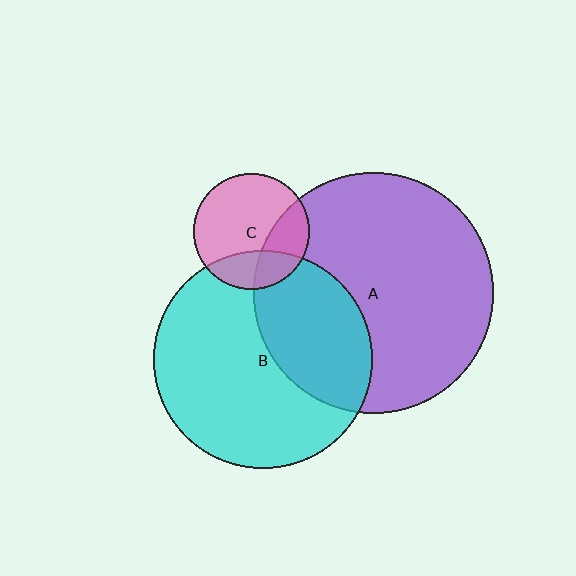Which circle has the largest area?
Circle A (purple).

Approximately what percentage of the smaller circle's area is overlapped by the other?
Approximately 30%.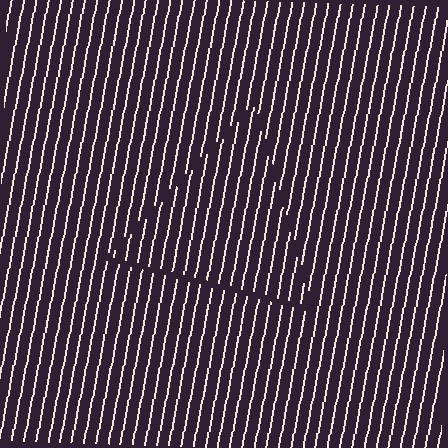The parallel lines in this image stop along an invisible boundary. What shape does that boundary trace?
An illusory triangle. The interior of the shape contains the same grating, shifted by half a period — the contour is defined by the phase discontinuity where line-ends from the inner and outer gratings abut.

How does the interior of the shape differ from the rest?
The interior of the shape contains the same grating, shifted by half a period — the contour is defined by the phase discontinuity where line-ends from the inner and outer gratings abut.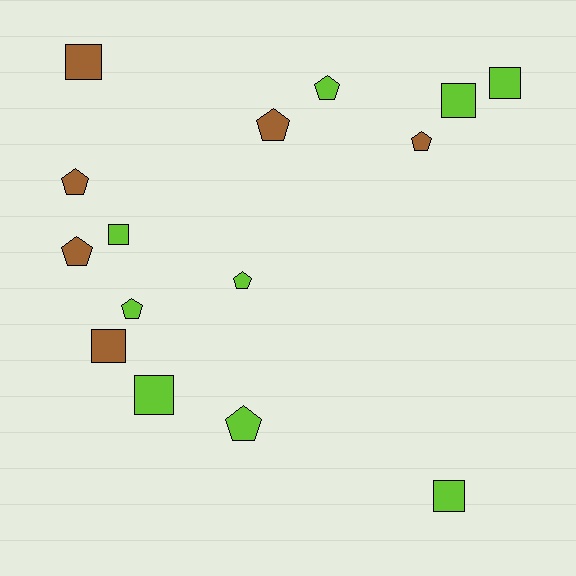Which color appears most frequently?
Lime, with 9 objects.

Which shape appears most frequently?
Pentagon, with 8 objects.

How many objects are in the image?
There are 15 objects.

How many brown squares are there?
There are 2 brown squares.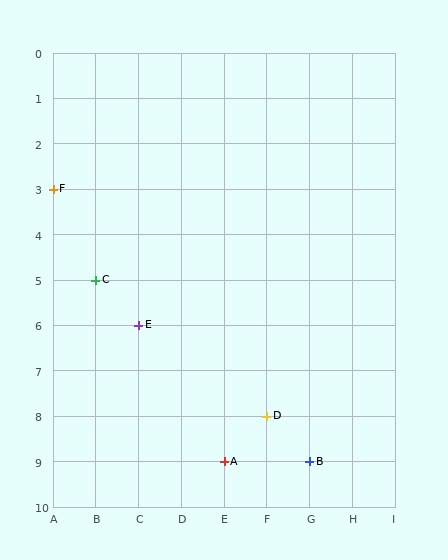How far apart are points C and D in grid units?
Points C and D are 4 columns and 3 rows apart (about 5.0 grid units diagonally).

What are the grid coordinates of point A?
Point A is at grid coordinates (E, 9).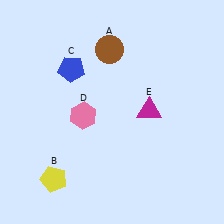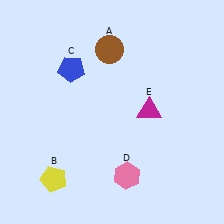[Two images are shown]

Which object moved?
The pink hexagon (D) moved down.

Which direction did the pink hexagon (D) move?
The pink hexagon (D) moved down.